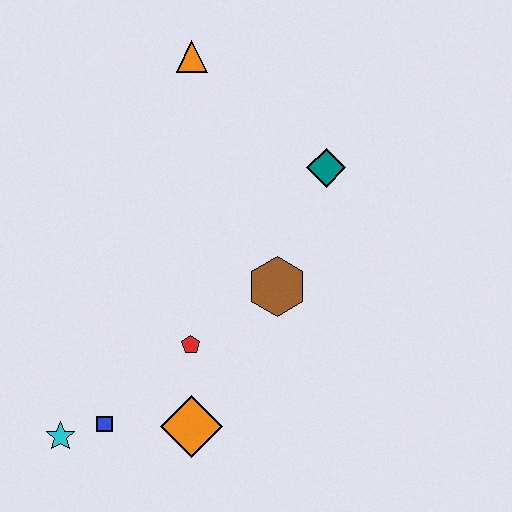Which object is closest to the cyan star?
The blue square is closest to the cyan star.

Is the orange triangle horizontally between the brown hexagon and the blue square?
Yes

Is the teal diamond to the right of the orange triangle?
Yes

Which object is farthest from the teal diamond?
The cyan star is farthest from the teal diamond.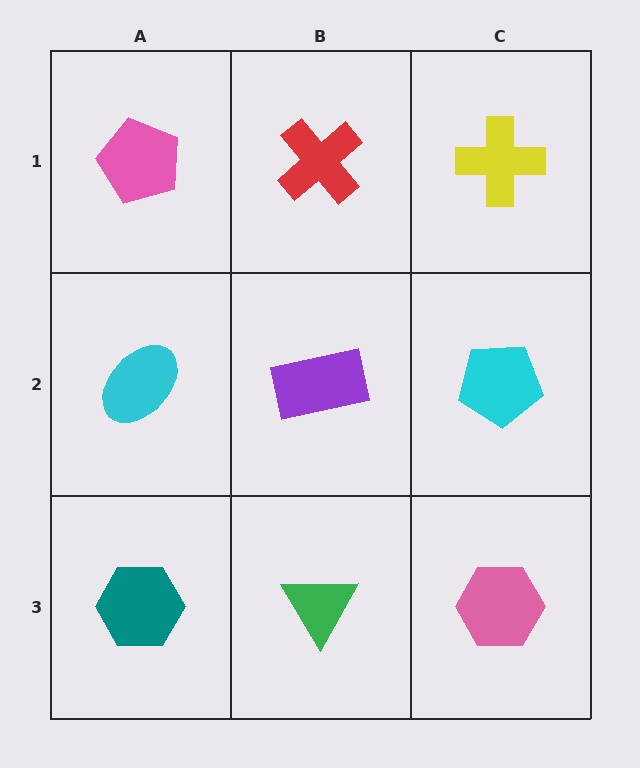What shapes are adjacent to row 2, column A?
A pink pentagon (row 1, column A), a teal hexagon (row 3, column A), a purple rectangle (row 2, column B).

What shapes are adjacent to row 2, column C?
A yellow cross (row 1, column C), a pink hexagon (row 3, column C), a purple rectangle (row 2, column B).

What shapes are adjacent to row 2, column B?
A red cross (row 1, column B), a green triangle (row 3, column B), a cyan ellipse (row 2, column A), a cyan pentagon (row 2, column C).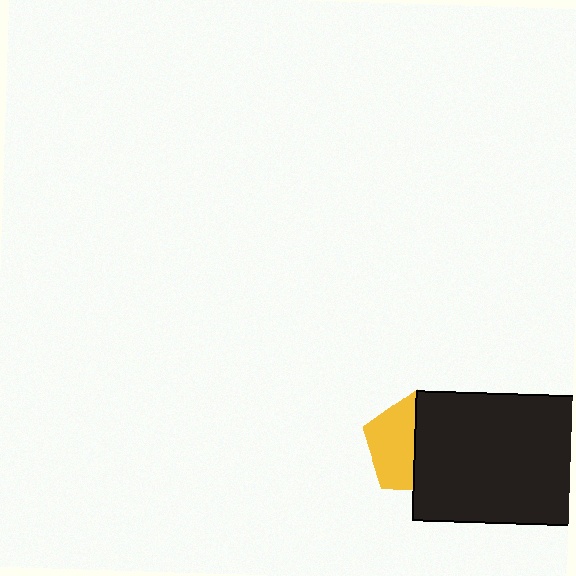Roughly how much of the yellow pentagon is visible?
About half of it is visible (roughly 49%).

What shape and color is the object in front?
The object in front is a black rectangle.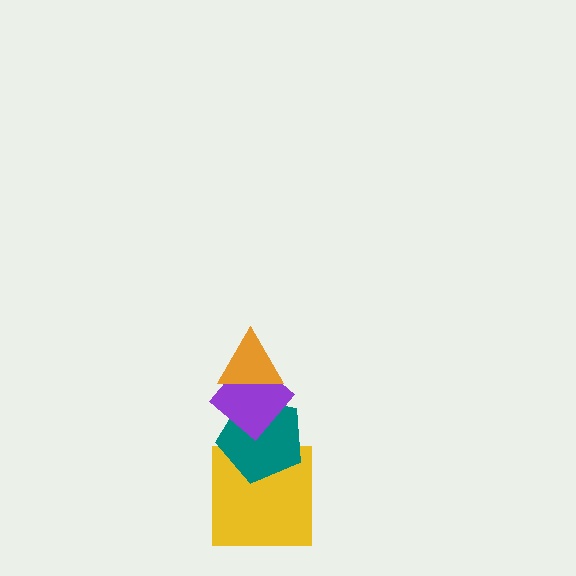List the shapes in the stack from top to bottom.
From top to bottom: the orange triangle, the purple diamond, the teal pentagon, the yellow square.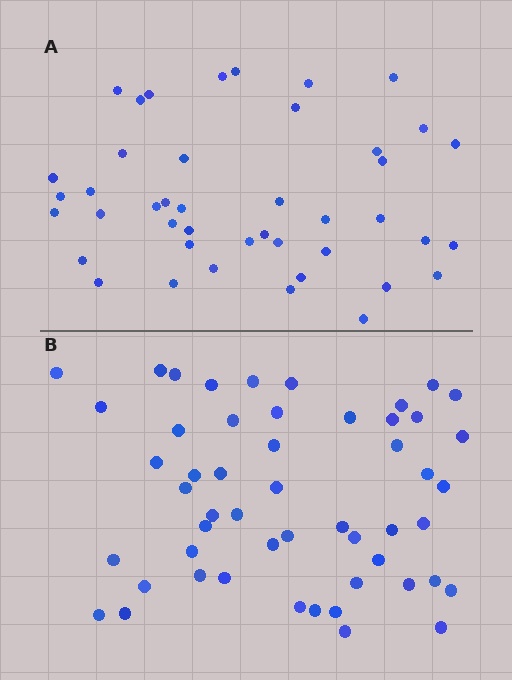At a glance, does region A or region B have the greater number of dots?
Region B (the bottom region) has more dots.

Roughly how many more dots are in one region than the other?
Region B has roughly 8 or so more dots than region A.